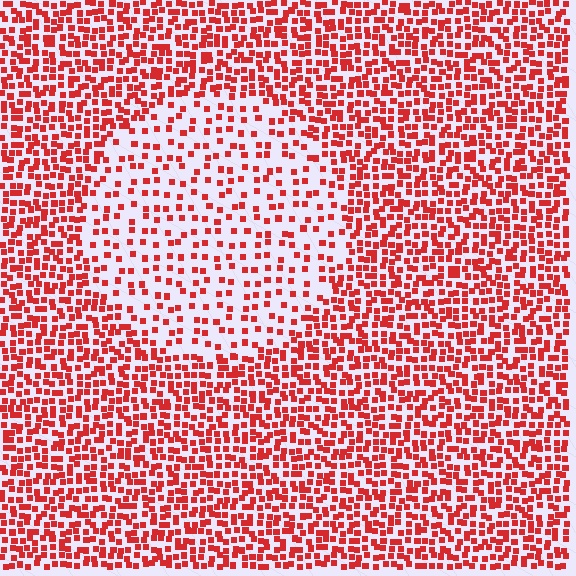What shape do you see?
I see a circle.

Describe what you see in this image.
The image contains small red elements arranged at two different densities. A circle-shaped region is visible where the elements are less densely packed than the surrounding area.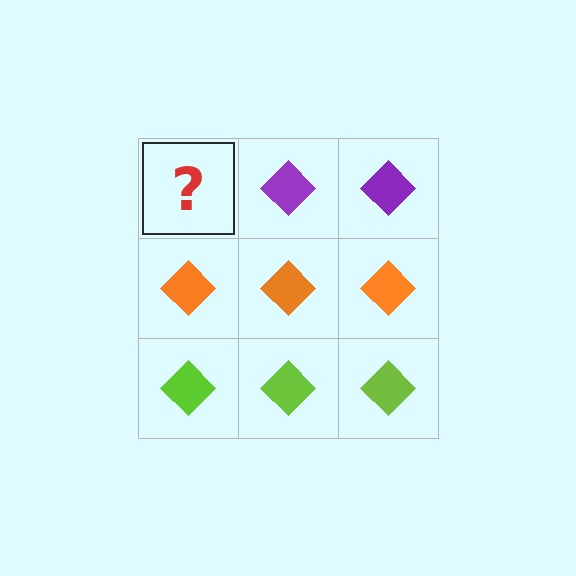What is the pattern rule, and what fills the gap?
The rule is that each row has a consistent color. The gap should be filled with a purple diamond.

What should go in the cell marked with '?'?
The missing cell should contain a purple diamond.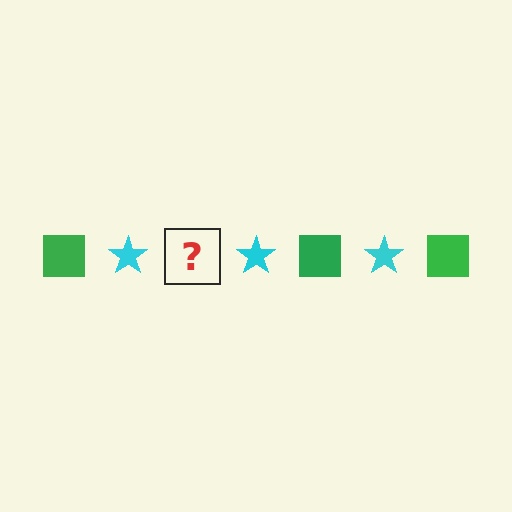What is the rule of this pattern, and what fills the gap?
The rule is that the pattern alternates between green square and cyan star. The gap should be filled with a green square.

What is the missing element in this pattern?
The missing element is a green square.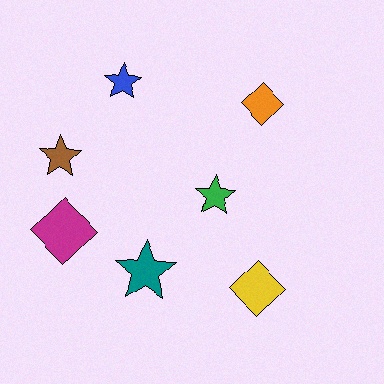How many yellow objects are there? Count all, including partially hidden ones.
There is 1 yellow object.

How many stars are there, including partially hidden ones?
There are 4 stars.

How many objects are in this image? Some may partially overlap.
There are 7 objects.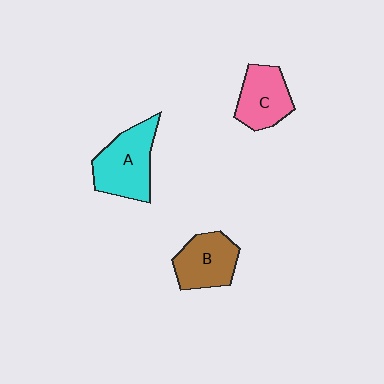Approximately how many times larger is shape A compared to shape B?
Approximately 1.2 times.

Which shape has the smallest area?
Shape C (pink).